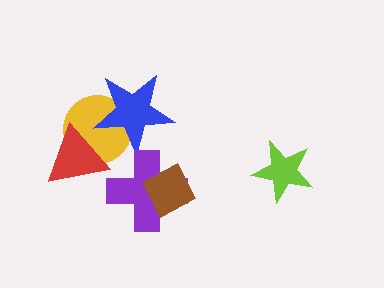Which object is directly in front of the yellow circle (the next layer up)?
The blue star is directly in front of the yellow circle.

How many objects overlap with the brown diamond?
1 object overlaps with the brown diamond.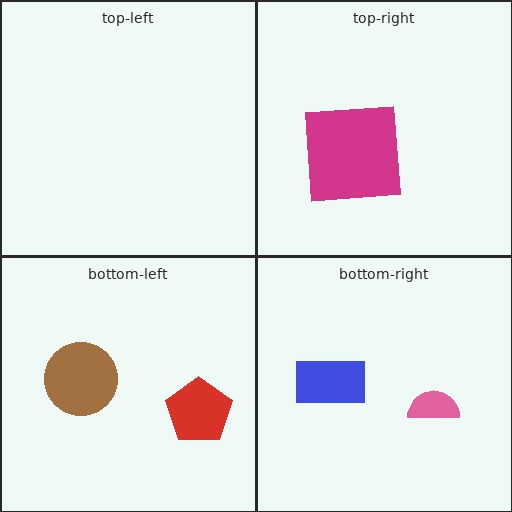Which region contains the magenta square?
The top-right region.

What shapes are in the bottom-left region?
The brown circle, the red pentagon.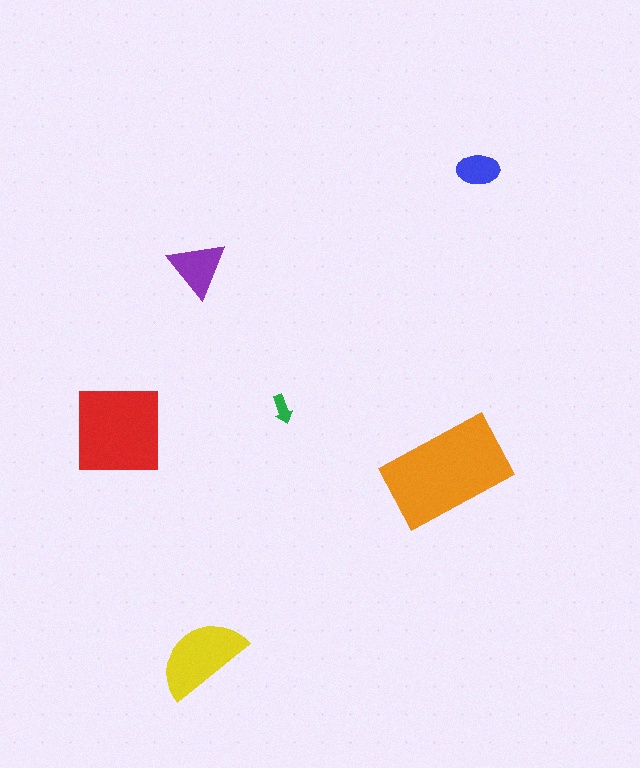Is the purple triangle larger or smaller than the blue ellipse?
Larger.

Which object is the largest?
The orange rectangle.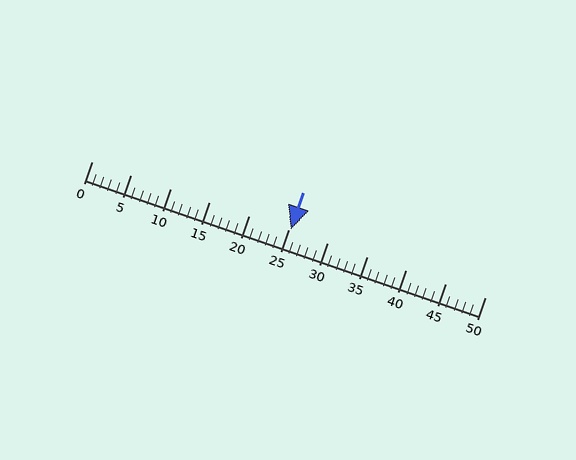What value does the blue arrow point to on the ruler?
The blue arrow points to approximately 25.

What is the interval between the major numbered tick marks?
The major tick marks are spaced 5 units apart.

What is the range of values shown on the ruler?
The ruler shows values from 0 to 50.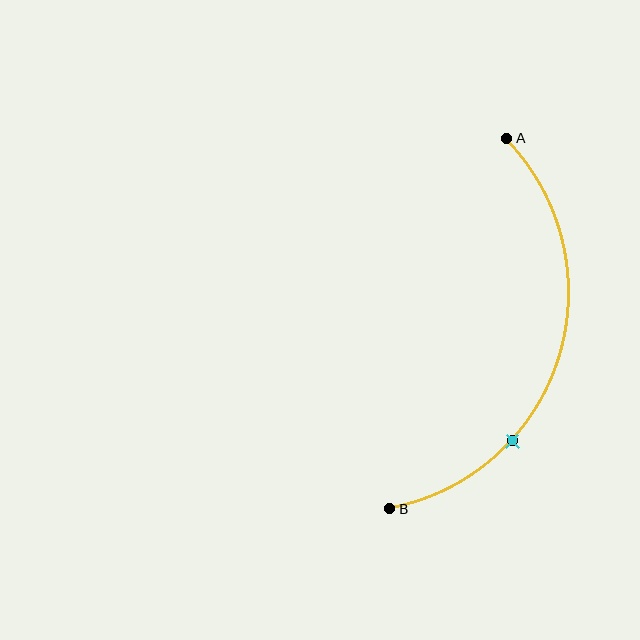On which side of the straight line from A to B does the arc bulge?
The arc bulges to the right of the straight line connecting A and B.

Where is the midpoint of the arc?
The arc midpoint is the point on the curve farthest from the straight line joining A and B. It sits to the right of that line.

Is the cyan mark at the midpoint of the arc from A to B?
No. The cyan mark lies on the arc but is closer to endpoint B. The arc midpoint would be at the point on the curve equidistant along the arc from both A and B.